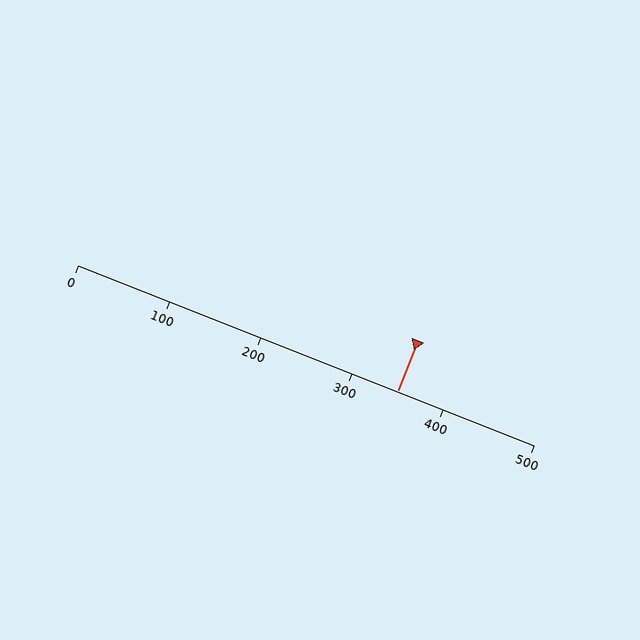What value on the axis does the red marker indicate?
The marker indicates approximately 350.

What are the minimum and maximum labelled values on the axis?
The axis runs from 0 to 500.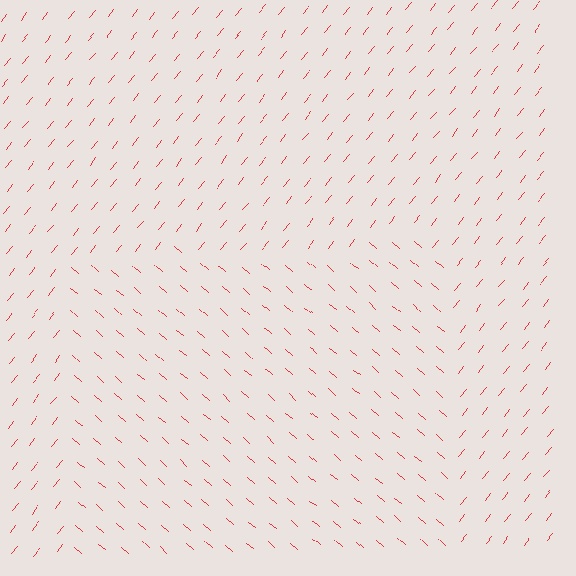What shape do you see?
I see a rectangle.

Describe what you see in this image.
The image is filled with small red line segments. A rectangle region in the image has lines oriented differently from the surrounding lines, creating a visible texture boundary.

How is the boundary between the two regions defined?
The boundary is defined purely by a change in line orientation (approximately 87 degrees difference). All lines are the same color and thickness.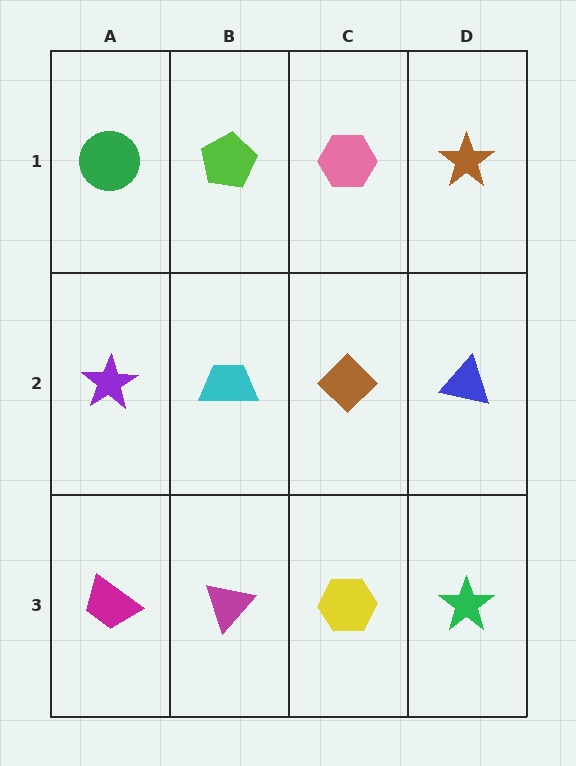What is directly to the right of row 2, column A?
A cyan trapezoid.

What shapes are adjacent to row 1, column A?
A purple star (row 2, column A), a lime pentagon (row 1, column B).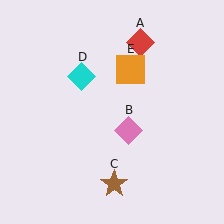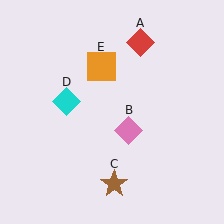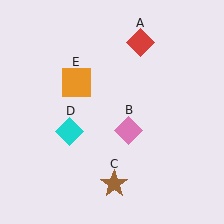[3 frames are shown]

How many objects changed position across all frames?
2 objects changed position: cyan diamond (object D), orange square (object E).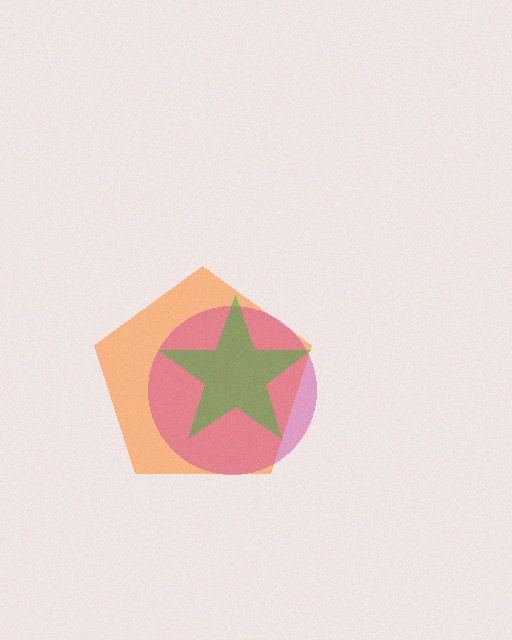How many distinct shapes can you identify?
There are 3 distinct shapes: an orange pentagon, a magenta circle, a green star.